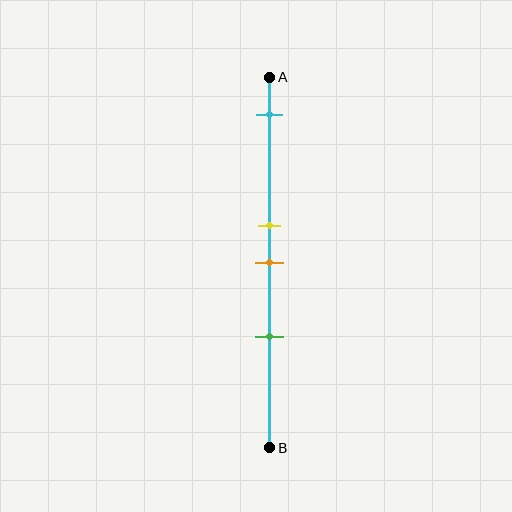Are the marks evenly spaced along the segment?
No, the marks are not evenly spaced.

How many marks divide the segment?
There are 4 marks dividing the segment.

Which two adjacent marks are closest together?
The yellow and orange marks are the closest adjacent pair.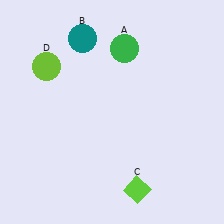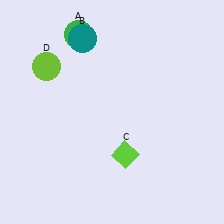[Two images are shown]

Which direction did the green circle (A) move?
The green circle (A) moved left.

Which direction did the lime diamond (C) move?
The lime diamond (C) moved up.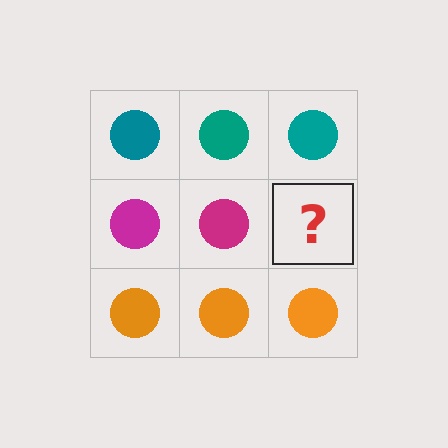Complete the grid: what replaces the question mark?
The question mark should be replaced with a magenta circle.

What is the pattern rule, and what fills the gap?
The rule is that each row has a consistent color. The gap should be filled with a magenta circle.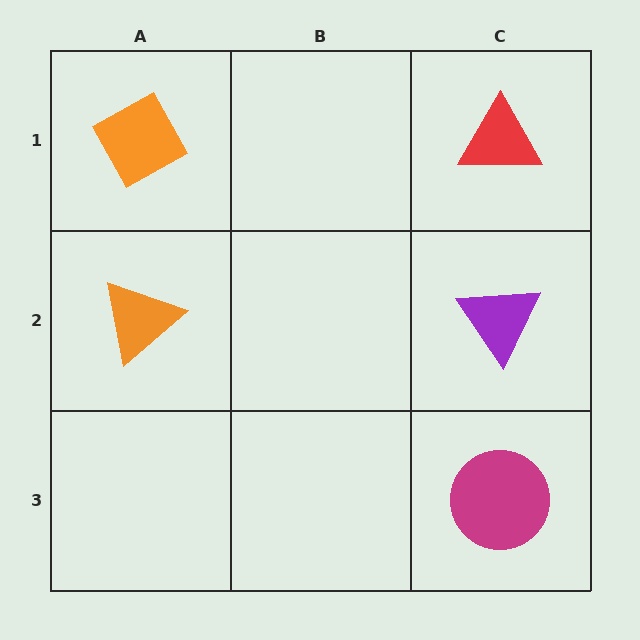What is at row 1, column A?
An orange diamond.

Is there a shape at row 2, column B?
No, that cell is empty.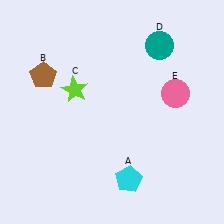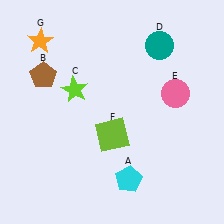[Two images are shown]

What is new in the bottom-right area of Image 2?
A lime square (F) was added in the bottom-right area of Image 2.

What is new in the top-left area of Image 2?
An orange star (G) was added in the top-left area of Image 2.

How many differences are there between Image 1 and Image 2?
There are 2 differences between the two images.